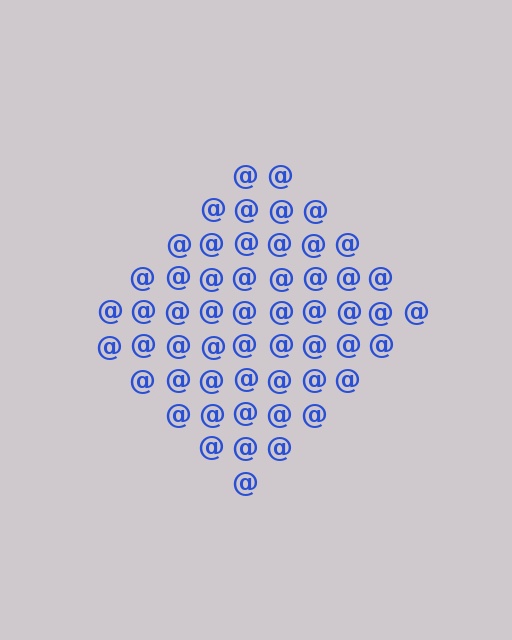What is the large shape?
The large shape is a diamond.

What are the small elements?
The small elements are at signs.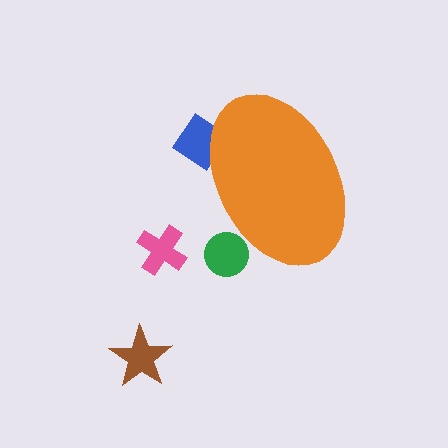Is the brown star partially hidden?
No, the brown star is fully visible.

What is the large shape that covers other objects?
An orange ellipse.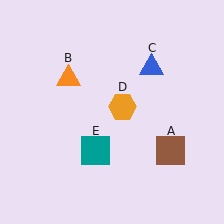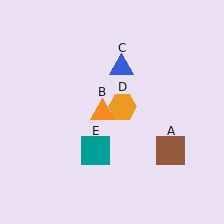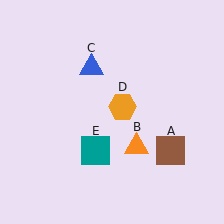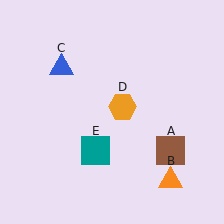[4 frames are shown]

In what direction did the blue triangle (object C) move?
The blue triangle (object C) moved left.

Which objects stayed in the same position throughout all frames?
Brown square (object A) and orange hexagon (object D) and teal square (object E) remained stationary.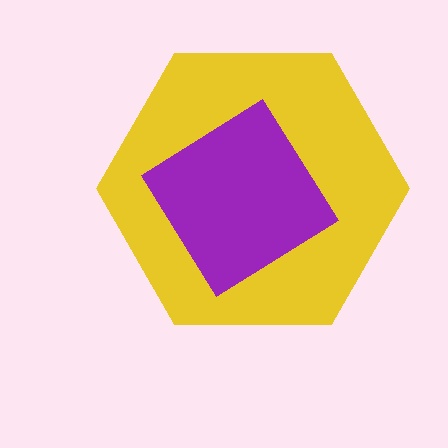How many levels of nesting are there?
2.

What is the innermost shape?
The purple diamond.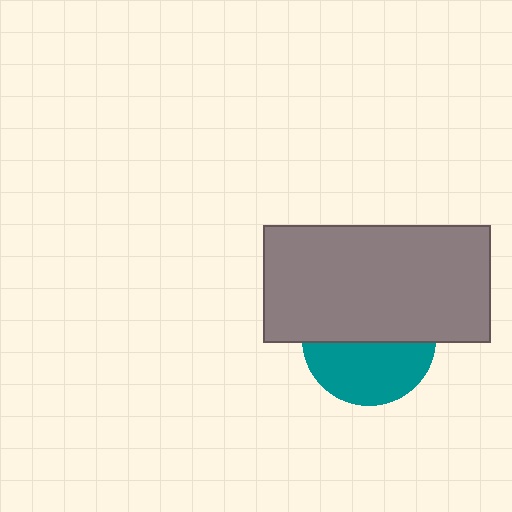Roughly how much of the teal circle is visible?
About half of it is visible (roughly 46%).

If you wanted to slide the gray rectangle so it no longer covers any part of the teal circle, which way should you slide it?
Slide it up — that is the most direct way to separate the two shapes.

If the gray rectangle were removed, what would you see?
You would see the complete teal circle.